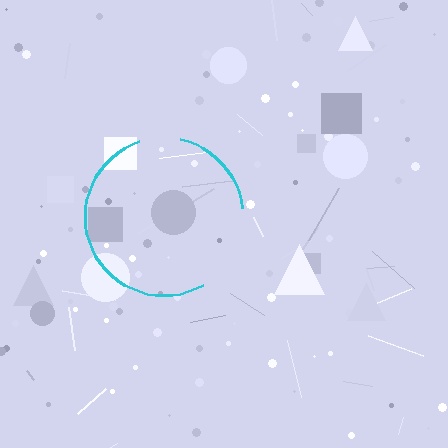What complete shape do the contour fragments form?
The contour fragments form a circle.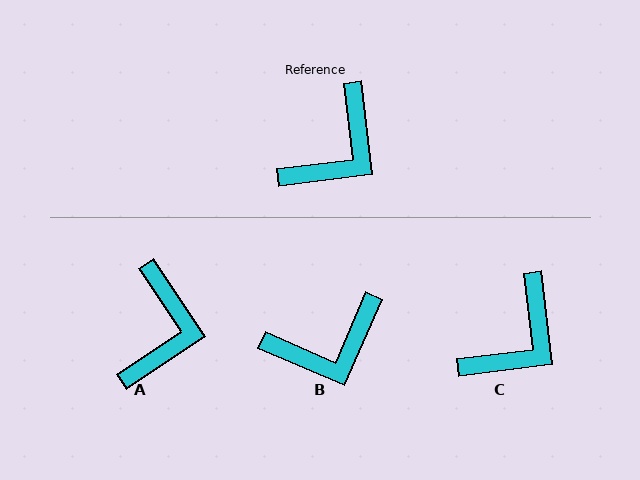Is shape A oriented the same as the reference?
No, it is off by about 27 degrees.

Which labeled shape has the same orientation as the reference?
C.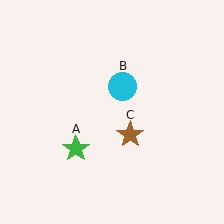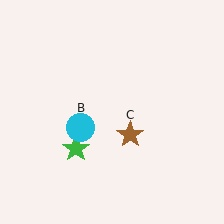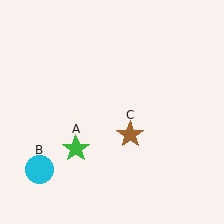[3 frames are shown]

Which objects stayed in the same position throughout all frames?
Green star (object A) and brown star (object C) remained stationary.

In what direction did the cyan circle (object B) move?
The cyan circle (object B) moved down and to the left.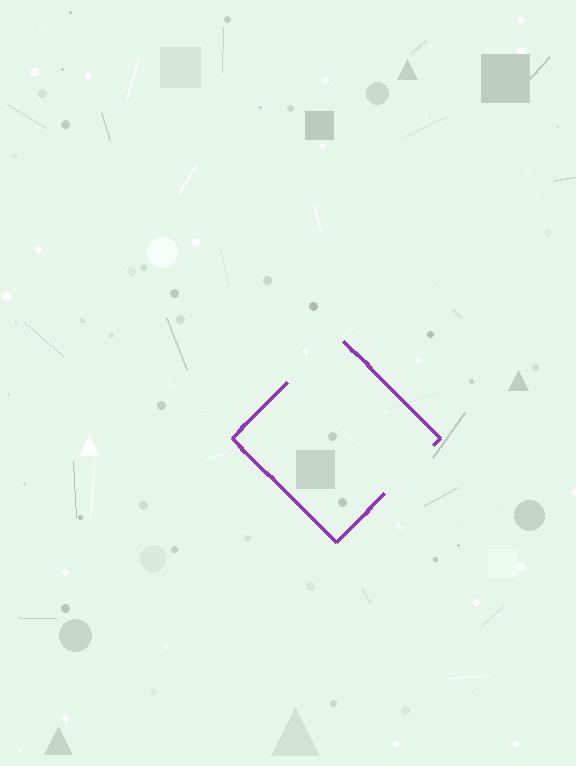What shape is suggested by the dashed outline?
The dashed outline suggests a diamond.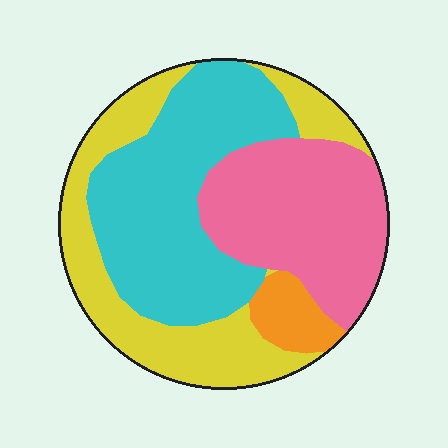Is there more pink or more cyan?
Cyan.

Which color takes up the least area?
Orange, at roughly 5%.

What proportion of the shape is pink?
Pink covers roughly 30% of the shape.